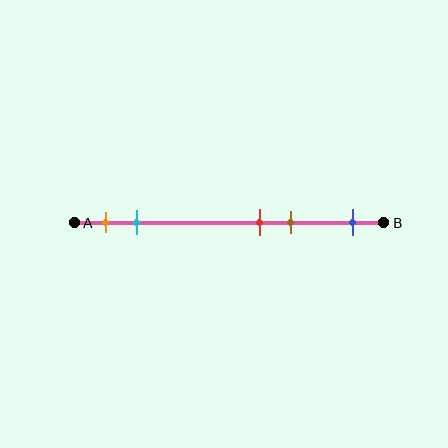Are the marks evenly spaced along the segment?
No, the marks are not evenly spaced.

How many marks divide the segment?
There are 5 marks dividing the segment.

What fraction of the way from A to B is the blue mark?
The blue mark is approximately 90% (0.9) of the way from A to B.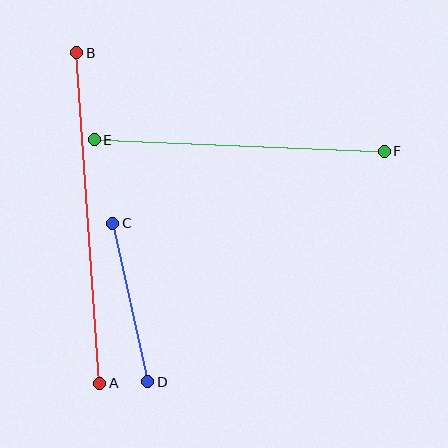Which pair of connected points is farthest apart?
Points A and B are farthest apart.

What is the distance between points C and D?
The distance is approximately 162 pixels.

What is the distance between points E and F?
The distance is approximately 290 pixels.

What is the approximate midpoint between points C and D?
The midpoint is at approximately (130, 303) pixels.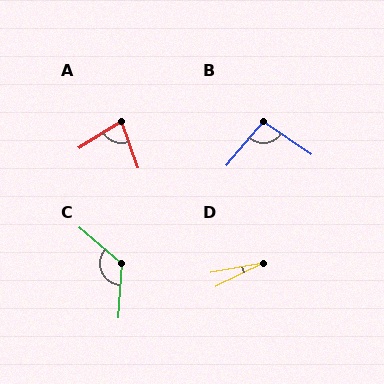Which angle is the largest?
C, at approximately 127 degrees.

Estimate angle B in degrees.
Approximately 95 degrees.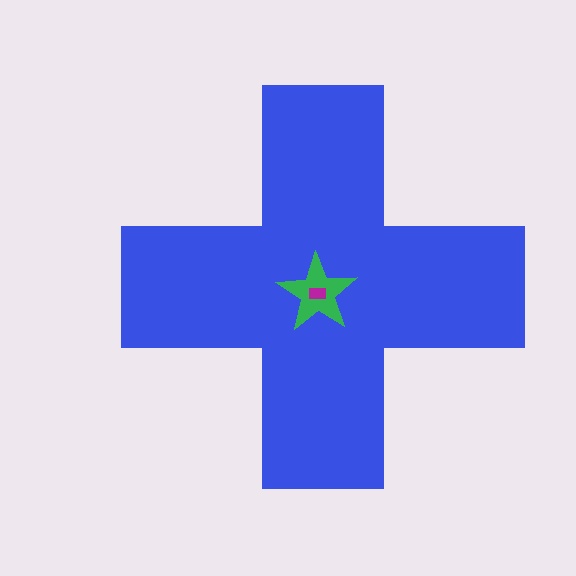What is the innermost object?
The magenta rectangle.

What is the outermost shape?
The blue cross.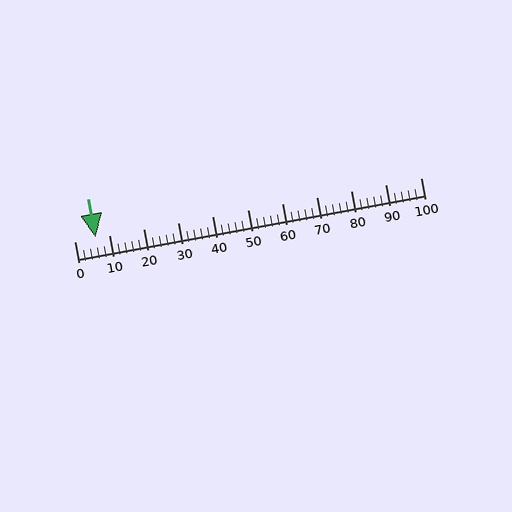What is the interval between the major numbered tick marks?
The major tick marks are spaced 10 units apart.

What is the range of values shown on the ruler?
The ruler shows values from 0 to 100.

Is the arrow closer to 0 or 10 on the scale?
The arrow is closer to 10.